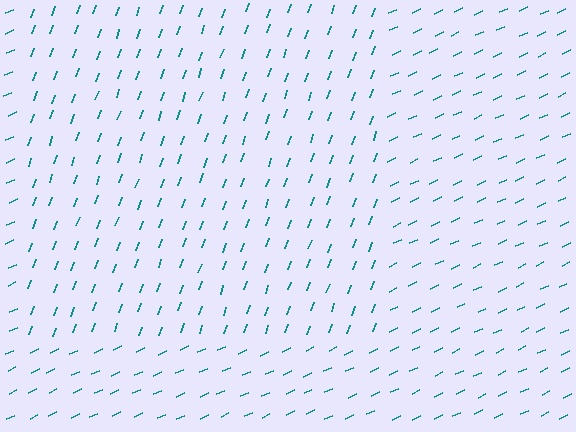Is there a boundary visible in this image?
Yes, there is a texture boundary formed by a change in line orientation.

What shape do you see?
I see a rectangle.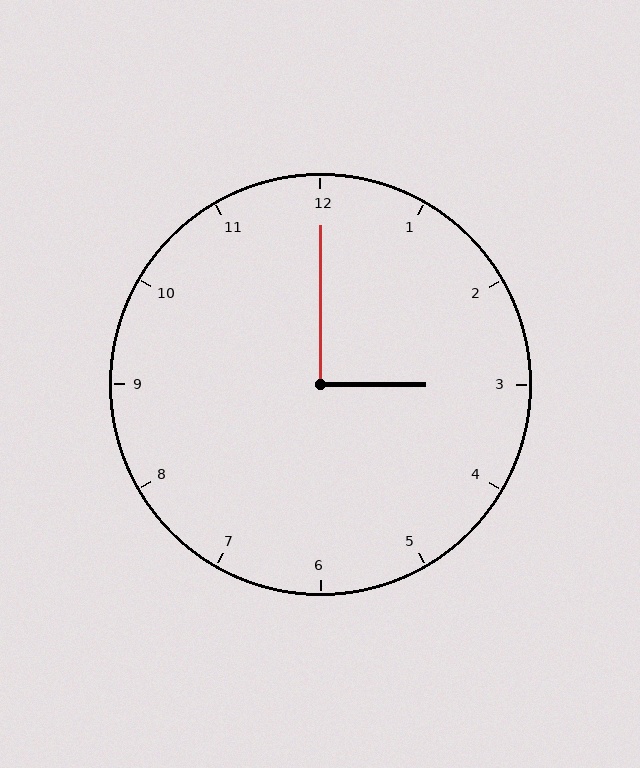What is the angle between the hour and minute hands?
Approximately 90 degrees.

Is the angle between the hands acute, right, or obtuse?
It is right.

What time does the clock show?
3:00.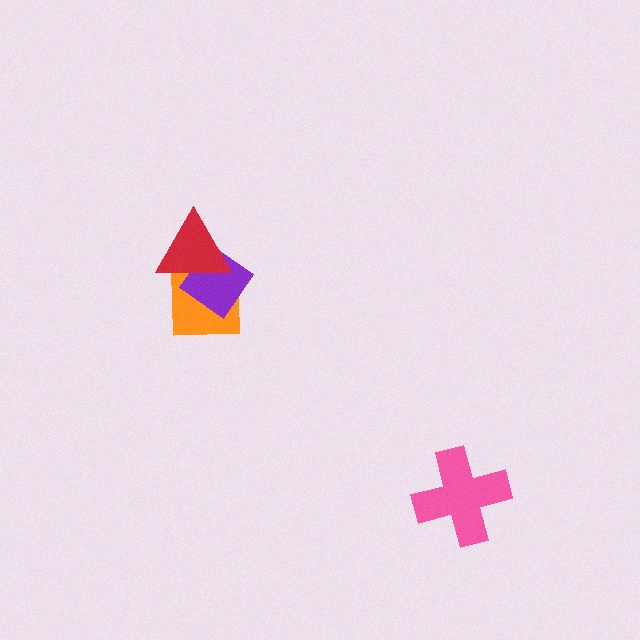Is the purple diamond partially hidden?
Yes, it is partially covered by another shape.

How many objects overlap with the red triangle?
2 objects overlap with the red triangle.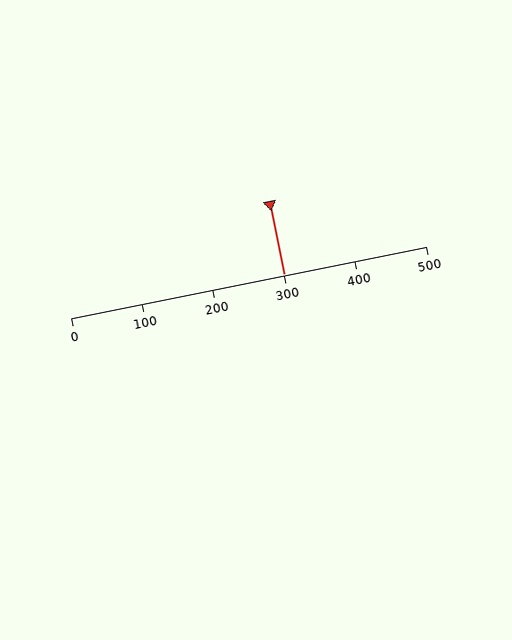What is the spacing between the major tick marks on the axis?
The major ticks are spaced 100 apart.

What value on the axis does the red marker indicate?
The marker indicates approximately 300.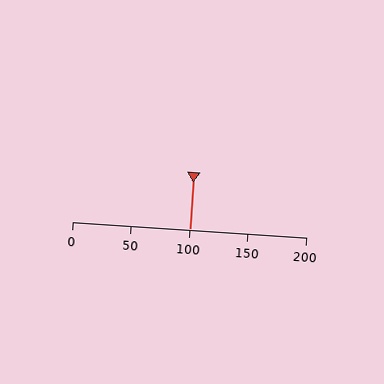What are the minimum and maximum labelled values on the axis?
The axis runs from 0 to 200.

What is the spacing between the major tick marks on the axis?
The major ticks are spaced 50 apart.